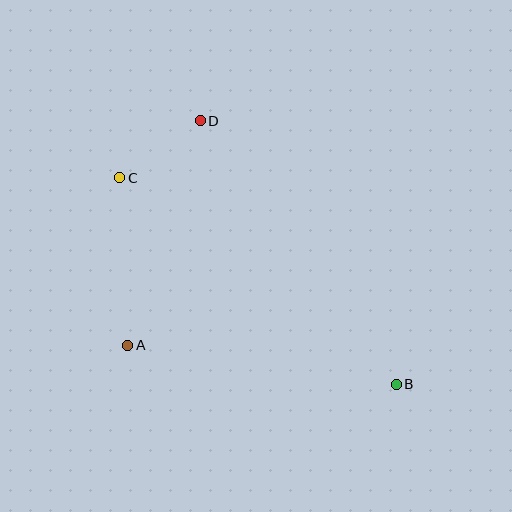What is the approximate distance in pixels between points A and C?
The distance between A and C is approximately 168 pixels.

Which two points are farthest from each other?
Points B and C are farthest from each other.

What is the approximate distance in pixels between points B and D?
The distance between B and D is approximately 328 pixels.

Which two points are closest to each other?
Points C and D are closest to each other.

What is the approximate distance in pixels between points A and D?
The distance between A and D is approximately 236 pixels.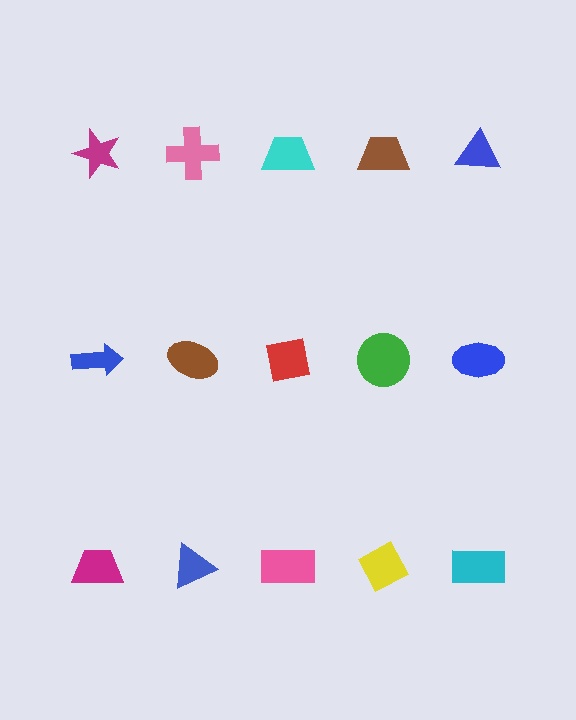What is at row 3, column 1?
A magenta trapezoid.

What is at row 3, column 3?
A pink rectangle.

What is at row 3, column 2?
A blue triangle.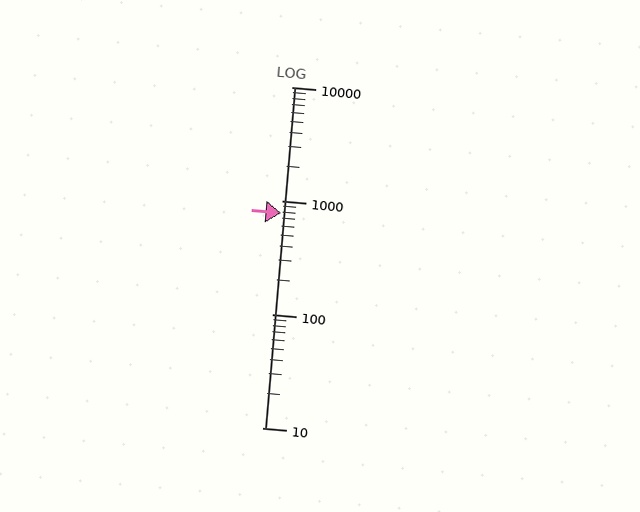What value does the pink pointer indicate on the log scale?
The pointer indicates approximately 770.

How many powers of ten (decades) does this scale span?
The scale spans 3 decades, from 10 to 10000.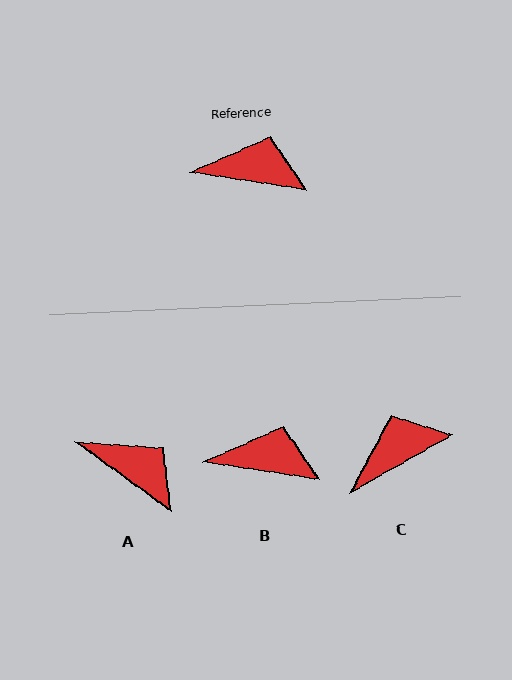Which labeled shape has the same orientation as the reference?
B.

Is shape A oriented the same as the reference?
No, it is off by about 27 degrees.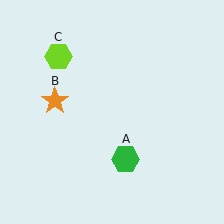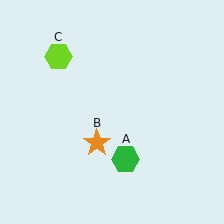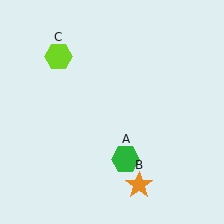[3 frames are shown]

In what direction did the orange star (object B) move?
The orange star (object B) moved down and to the right.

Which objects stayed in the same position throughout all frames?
Green hexagon (object A) and lime hexagon (object C) remained stationary.